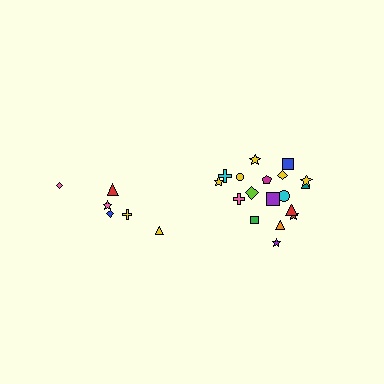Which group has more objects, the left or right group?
The right group.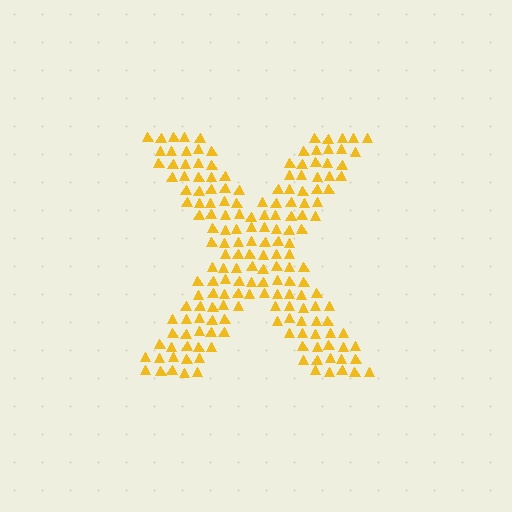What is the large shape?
The large shape is the letter X.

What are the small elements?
The small elements are triangles.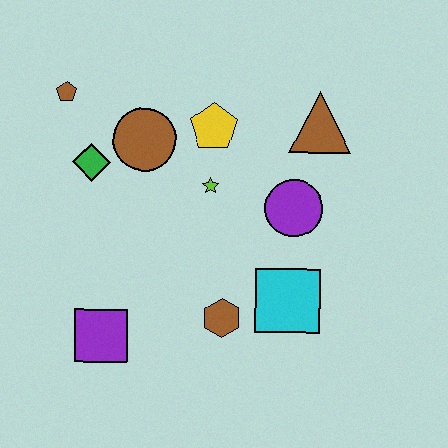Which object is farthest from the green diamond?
The cyan square is farthest from the green diamond.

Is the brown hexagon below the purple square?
No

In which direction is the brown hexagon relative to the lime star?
The brown hexagon is below the lime star.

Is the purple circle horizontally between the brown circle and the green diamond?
No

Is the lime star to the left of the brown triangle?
Yes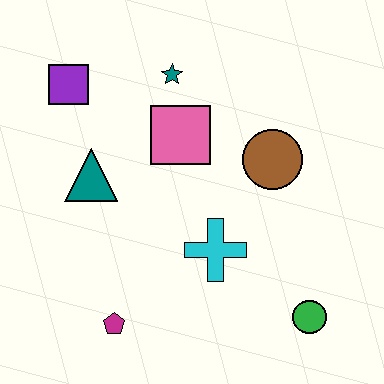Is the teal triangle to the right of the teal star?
No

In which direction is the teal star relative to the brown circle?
The teal star is to the left of the brown circle.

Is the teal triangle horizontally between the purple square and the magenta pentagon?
Yes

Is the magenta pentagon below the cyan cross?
Yes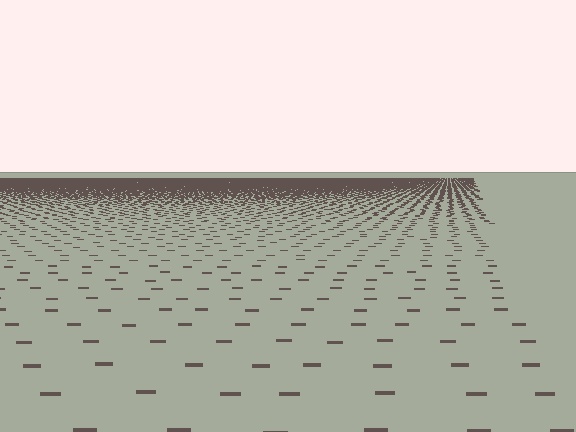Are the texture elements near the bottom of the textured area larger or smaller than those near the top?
Larger. Near the bottom, elements are closer to the viewer and appear at a bigger on-screen size.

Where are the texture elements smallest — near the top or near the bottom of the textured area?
Near the top.